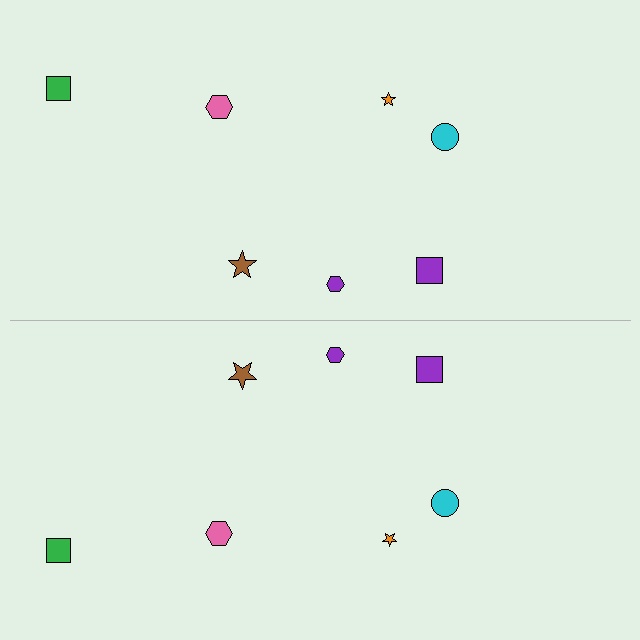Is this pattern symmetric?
Yes, this pattern has bilateral (reflection) symmetry.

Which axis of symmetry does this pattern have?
The pattern has a horizontal axis of symmetry running through the center of the image.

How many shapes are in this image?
There are 14 shapes in this image.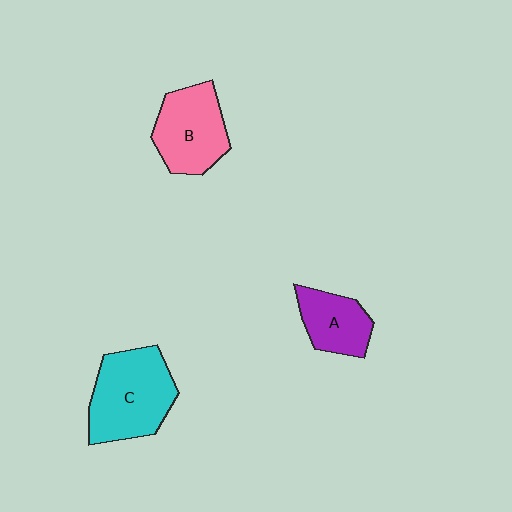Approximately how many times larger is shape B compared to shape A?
Approximately 1.4 times.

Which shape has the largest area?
Shape C (cyan).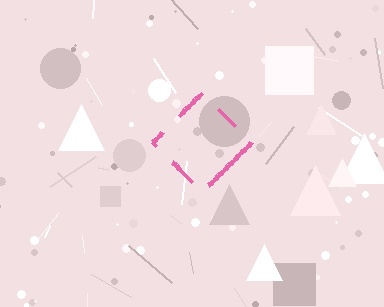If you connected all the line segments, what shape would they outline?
They would outline a diamond.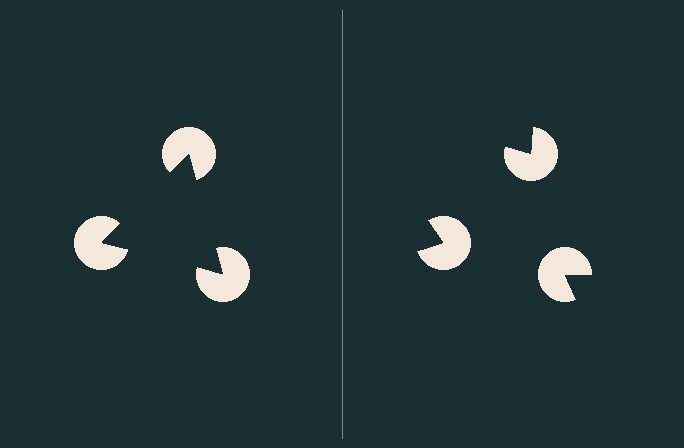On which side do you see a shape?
An illusory triangle appears on the left side. On the right side the wedge cuts are rotated, so no coherent shape forms.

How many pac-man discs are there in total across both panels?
6 — 3 on each side.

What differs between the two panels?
The pac-man discs are positioned identically on both sides; only the wedge orientations differ. On the left they align to a triangle; on the right they are misaligned.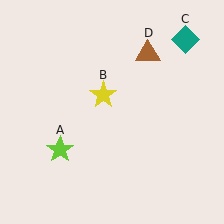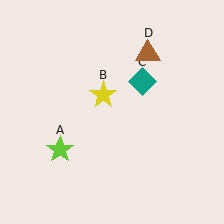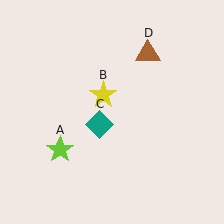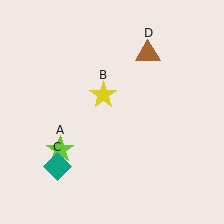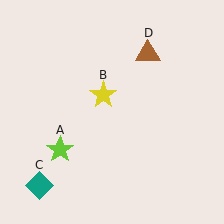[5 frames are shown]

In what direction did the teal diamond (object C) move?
The teal diamond (object C) moved down and to the left.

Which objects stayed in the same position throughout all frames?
Lime star (object A) and yellow star (object B) and brown triangle (object D) remained stationary.